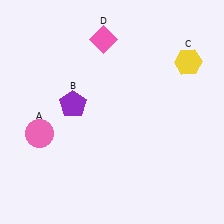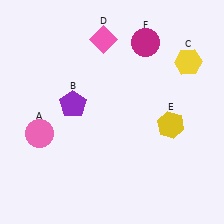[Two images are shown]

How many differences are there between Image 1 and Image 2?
There are 2 differences between the two images.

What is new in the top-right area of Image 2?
A magenta circle (F) was added in the top-right area of Image 2.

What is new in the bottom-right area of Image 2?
A yellow hexagon (E) was added in the bottom-right area of Image 2.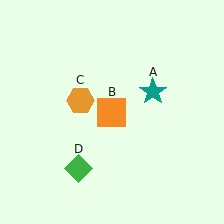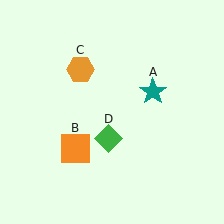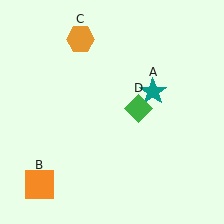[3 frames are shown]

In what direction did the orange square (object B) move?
The orange square (object B) moved down and to the left.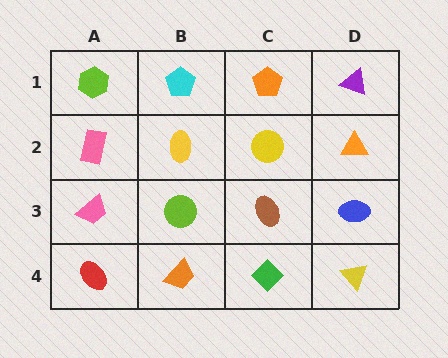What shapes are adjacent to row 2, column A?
A lime hexagon (row 1, column A), a pink trapezoid (row 3, column A), a yellow ellipse (row 2, column B).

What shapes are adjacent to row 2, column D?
A purple triangle (row 1, column D), a blue ellipse (row 3, column D), a yellow circle (row 2, column C).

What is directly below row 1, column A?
A pink rectangle.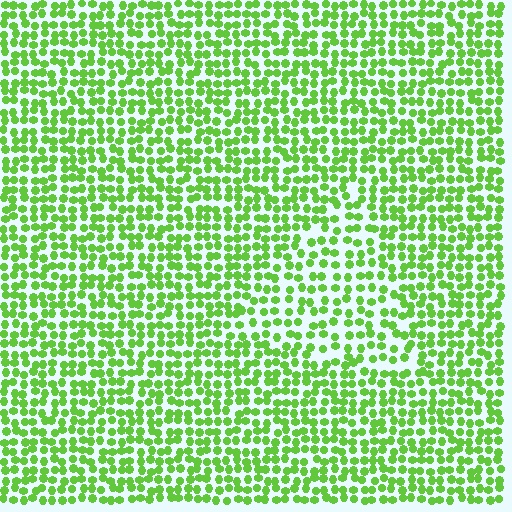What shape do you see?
I see a triangle.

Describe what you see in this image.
The image contains small lime elements arranged at two different densities. A triangle-shaped region is visible where the elements are less densely packed than the surrounding area.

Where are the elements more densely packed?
The elements are more densely packed outside the triangle boundary.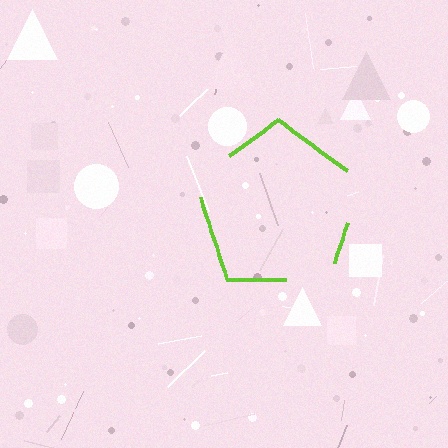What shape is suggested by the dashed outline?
The dashed outline suggests a pentagon.